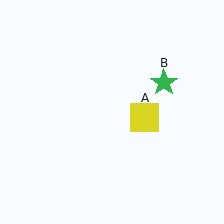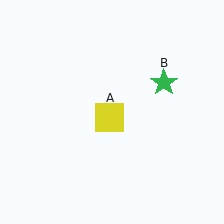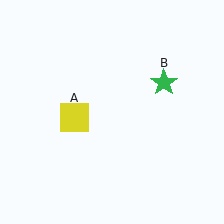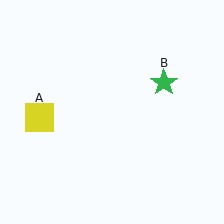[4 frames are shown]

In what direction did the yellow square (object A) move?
The yellow square (object A) moved left.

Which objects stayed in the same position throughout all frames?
Green star (object B) remained stationary.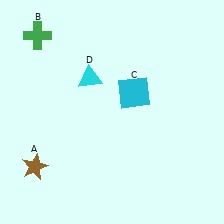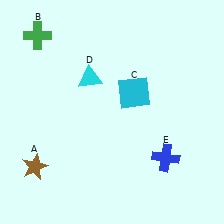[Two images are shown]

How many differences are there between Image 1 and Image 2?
There is 1 difference between the two images.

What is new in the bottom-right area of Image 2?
A blue cross (E) was added in the bottom-right area of Image 2.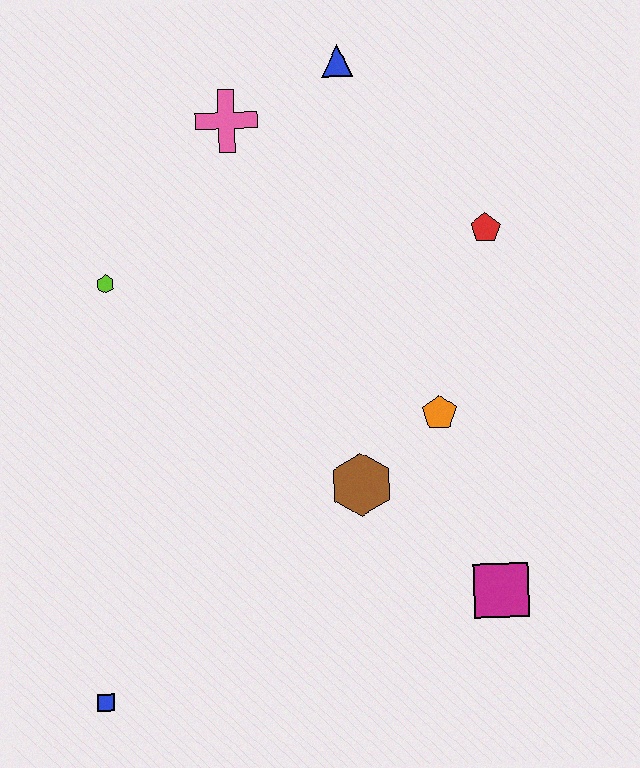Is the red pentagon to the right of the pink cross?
Yes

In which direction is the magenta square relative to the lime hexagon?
The magenta square is to the right of the lime hexagon.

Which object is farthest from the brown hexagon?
The blue triangle is farthest from the brown hexagon.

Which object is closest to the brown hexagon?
The orange pentagon is closest to the brown hexagon.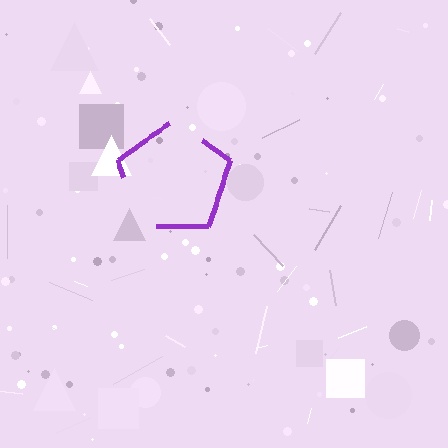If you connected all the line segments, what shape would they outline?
They would outline a pentagon.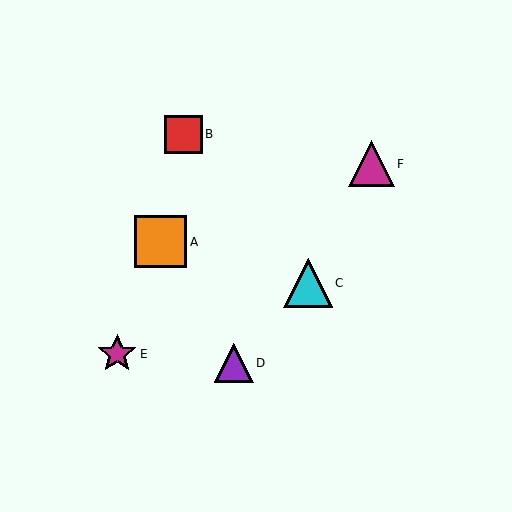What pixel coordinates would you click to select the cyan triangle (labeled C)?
Click at (308, 283) to select the cyan triangle C.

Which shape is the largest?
The orange square (labeled A) is the largest.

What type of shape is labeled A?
Shape A is an orange square.